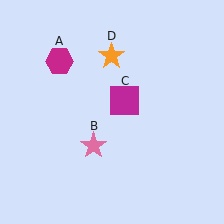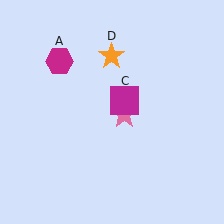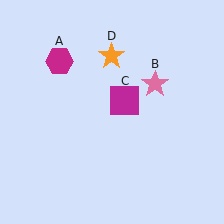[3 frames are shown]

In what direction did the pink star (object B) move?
The pink star (object B) moved up and to the right.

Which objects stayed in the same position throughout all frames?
Magenta hexagon (object A) and magenta square (object C) and orange star (object D) remained stationary.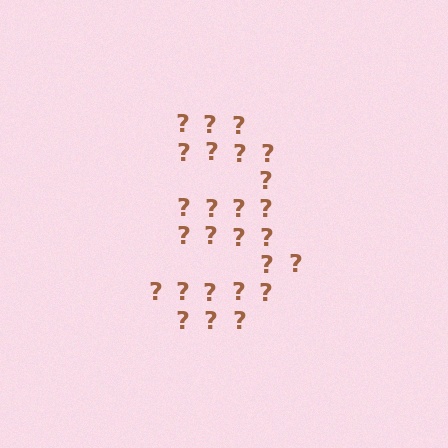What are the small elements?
The small elements are question marks.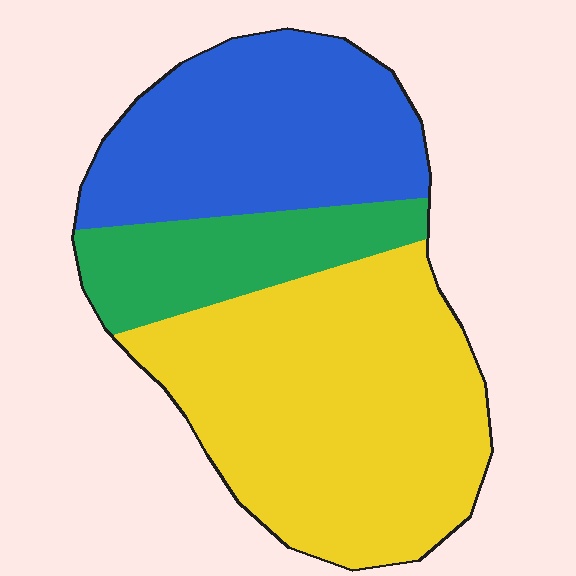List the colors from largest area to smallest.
From largest to smallest: yellow, blue, green.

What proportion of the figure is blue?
Blue covers about 35% of the figure.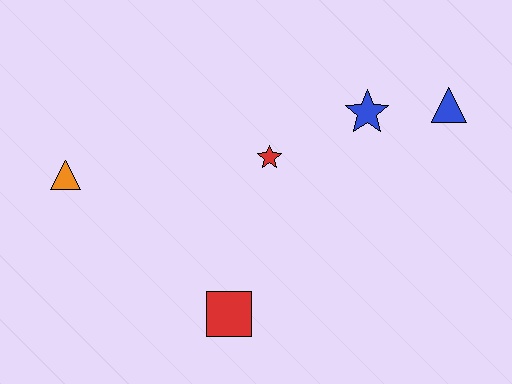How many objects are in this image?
There are 5 objects.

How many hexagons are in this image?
There are no hexagons.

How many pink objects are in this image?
There are no pink objects.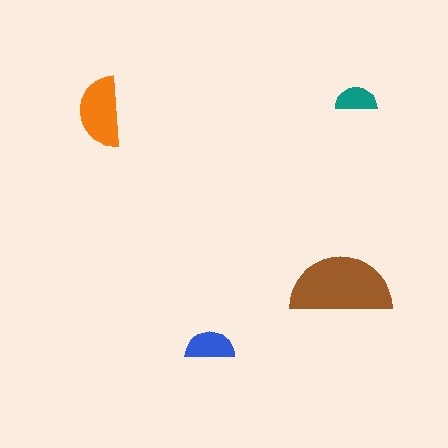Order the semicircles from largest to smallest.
the brown one, the orange one, the blue one, the teal one.